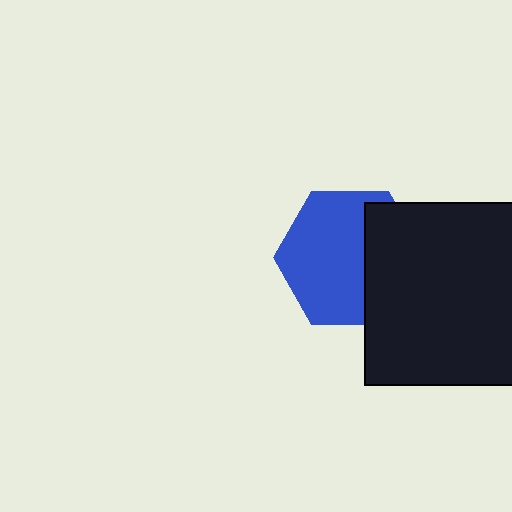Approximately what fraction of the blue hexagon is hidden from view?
Roughly 37% of the blue hexagon is hidden behind the black square.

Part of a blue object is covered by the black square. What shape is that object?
It is a hexagon.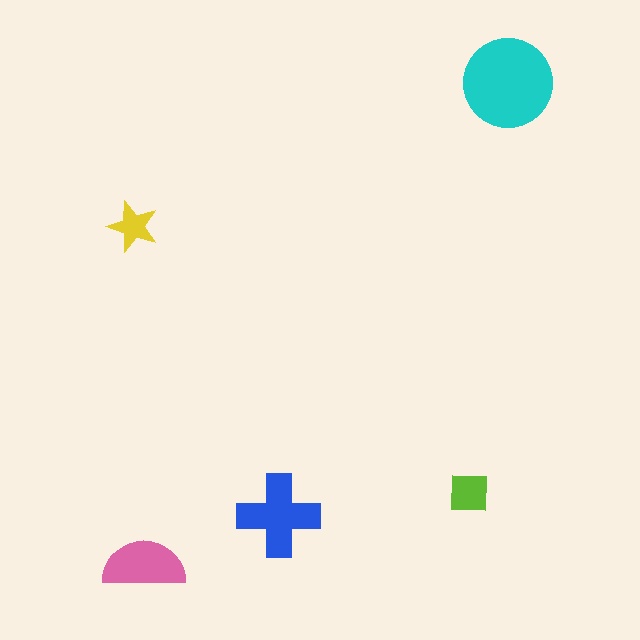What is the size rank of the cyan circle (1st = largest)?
1st.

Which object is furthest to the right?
The cyan circle is rightmost.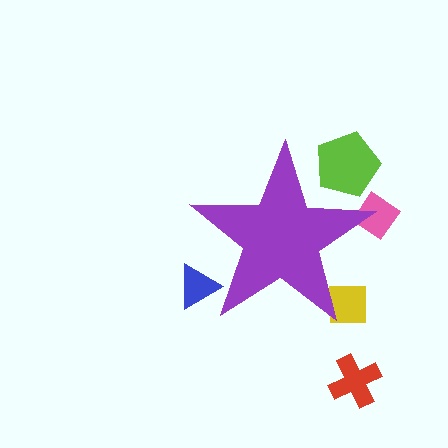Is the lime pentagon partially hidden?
Yes, the lime pentagon is partially hidden behind the purple star.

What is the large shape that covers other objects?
A purple star.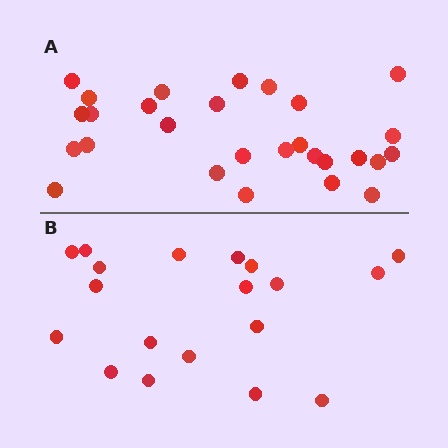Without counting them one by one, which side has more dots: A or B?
Region A (the top region) has more dots.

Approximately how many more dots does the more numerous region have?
Region A has roughly 8 or so more dots than region B.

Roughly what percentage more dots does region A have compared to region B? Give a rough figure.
About 45% more.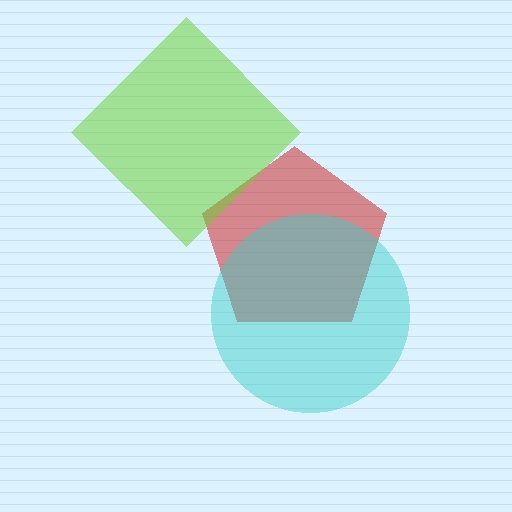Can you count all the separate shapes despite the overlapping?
Yes, there are 3 separate shapes.